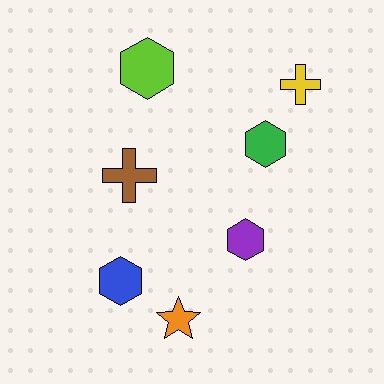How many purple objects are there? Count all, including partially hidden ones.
There is 1 purple object.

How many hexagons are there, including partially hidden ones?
There are 4 hexagons.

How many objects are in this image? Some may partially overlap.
There are 7 objects.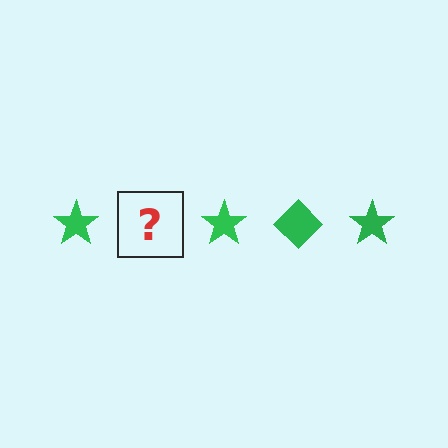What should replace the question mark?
The question mark should be replaced with a green diamond.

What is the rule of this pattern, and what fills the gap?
The rule is that the pattern cycles through star, diamond shapes in green. The gap should be filled with a green diamond.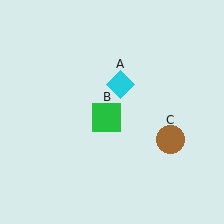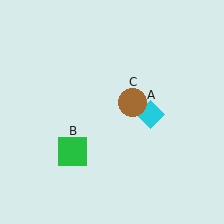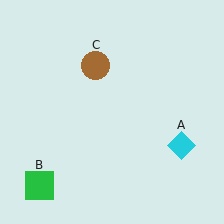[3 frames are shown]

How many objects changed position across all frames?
3 objects changed position: cyan diamond (object A), green square (object B), brown circle (object C).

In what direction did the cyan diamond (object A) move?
The cyan diamond (object A) moved down and to the right.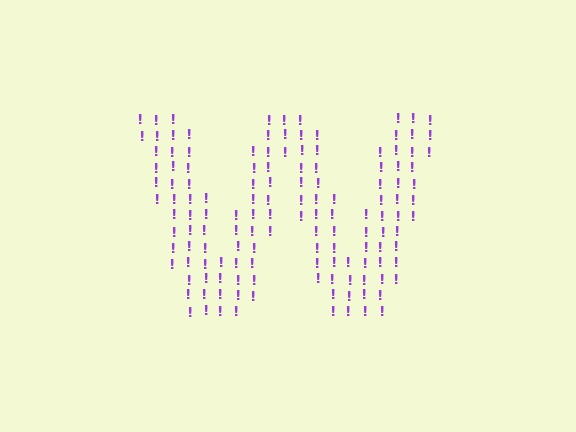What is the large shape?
The large shape is the letter W.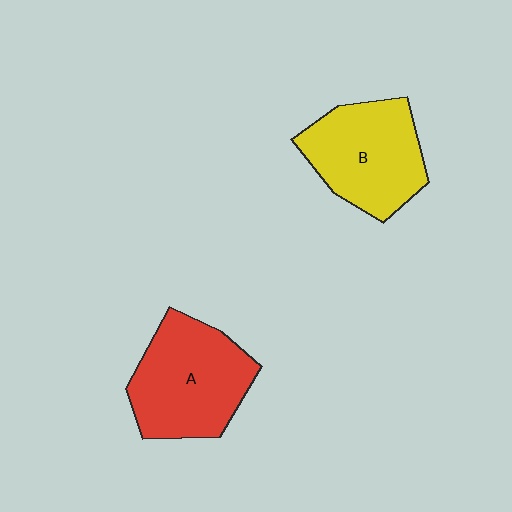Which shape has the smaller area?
Shape B (yellow).